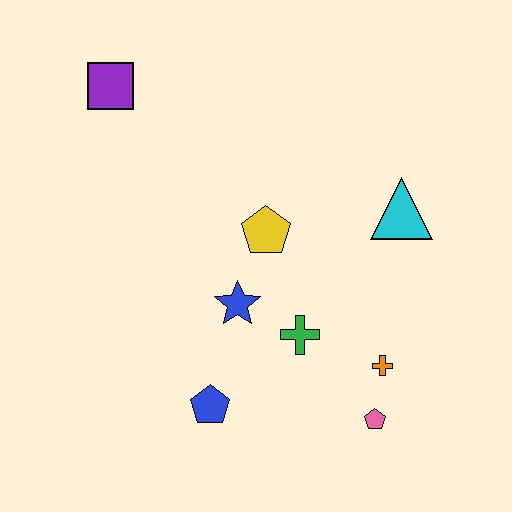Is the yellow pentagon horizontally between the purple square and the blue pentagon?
No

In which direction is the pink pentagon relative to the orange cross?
The pink pentagon is below the orange cross.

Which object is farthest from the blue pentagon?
The purple square is farthest from the blue pentagon.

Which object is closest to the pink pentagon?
The orange cross is closest to the pink pentagon.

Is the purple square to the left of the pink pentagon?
Yes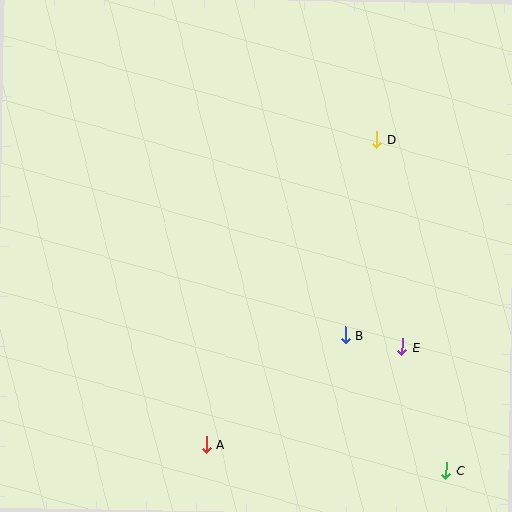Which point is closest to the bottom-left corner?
Point A is closest to the bottom-left corner.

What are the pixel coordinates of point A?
Point A is at (206, 445).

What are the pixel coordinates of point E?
Point E is at (402, 347).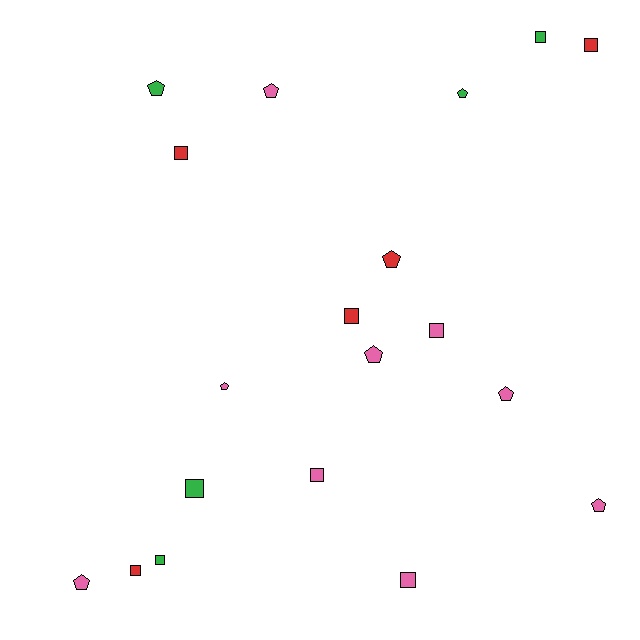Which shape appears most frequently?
Square, with 10 objects.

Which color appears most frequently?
Pink, with 9 objects.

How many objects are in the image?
There are 19 objects.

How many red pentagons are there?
There is 1 red pentagon.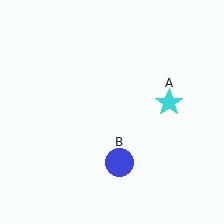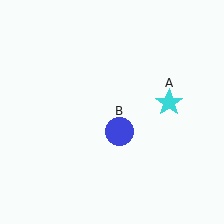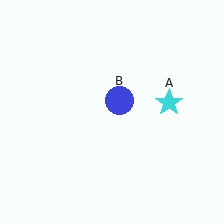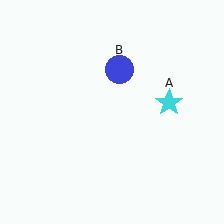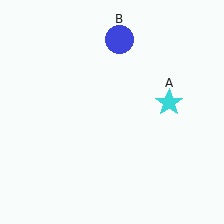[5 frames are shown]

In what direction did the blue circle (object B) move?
The blue circle (object B) moved up.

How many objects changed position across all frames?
1 object changed position: blue circle (object B).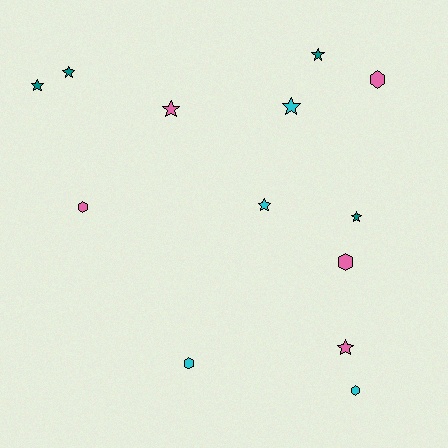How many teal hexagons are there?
There are no teal hexagons.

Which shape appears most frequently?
Star, with 8 objects.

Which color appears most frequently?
Pink, with 5 objects.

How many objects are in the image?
There are 13 objects.